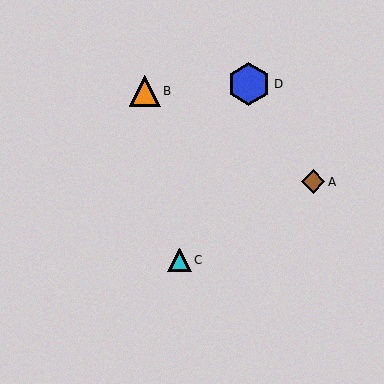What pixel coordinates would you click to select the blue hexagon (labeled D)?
Click at (249, 84) to select the blue hexagon D.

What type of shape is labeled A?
Shape A is a brown diamond.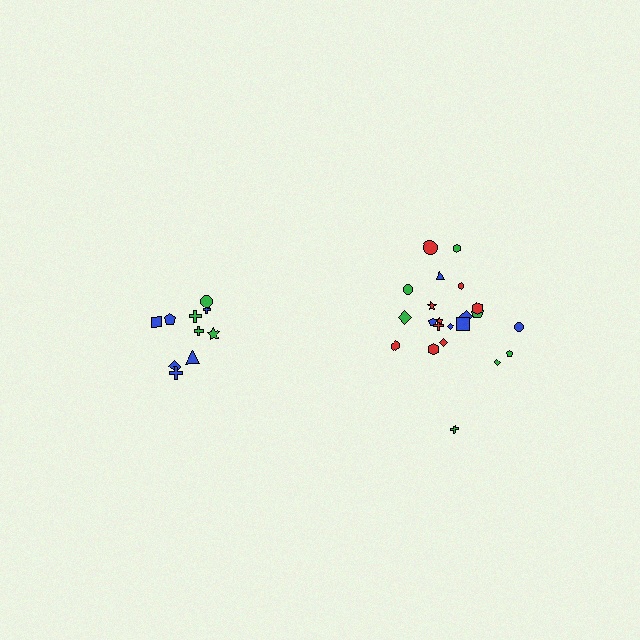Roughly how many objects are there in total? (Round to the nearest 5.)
Roughly 30 objects in total.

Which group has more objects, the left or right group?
The right group.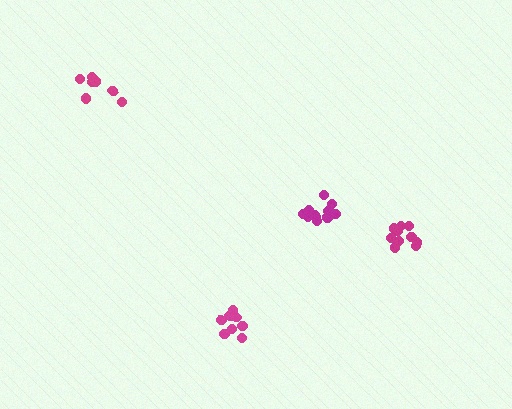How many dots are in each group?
Group 1: 11 dots, Group 2: 7 dots, Group 3: 10 dots, Group 4: 9 dots (37 total).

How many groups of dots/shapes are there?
There are 4 groups.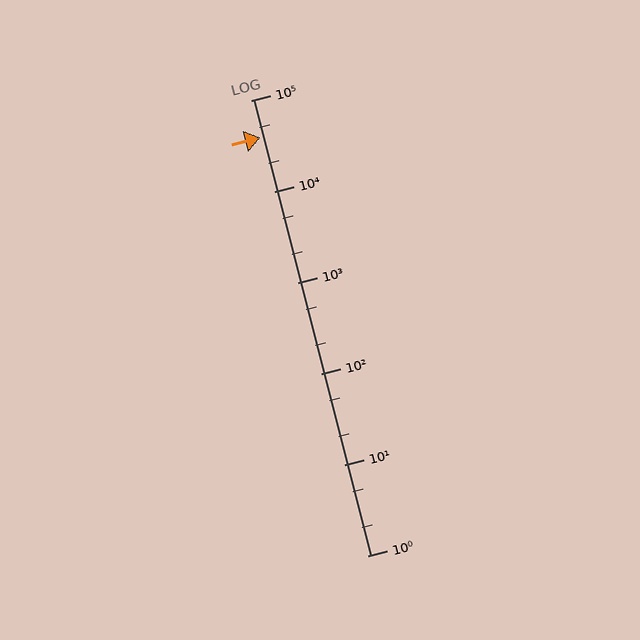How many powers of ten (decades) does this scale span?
The scale spans 5 decades, from 1 to 100000.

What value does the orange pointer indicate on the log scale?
The pointer indicates approximately 39000.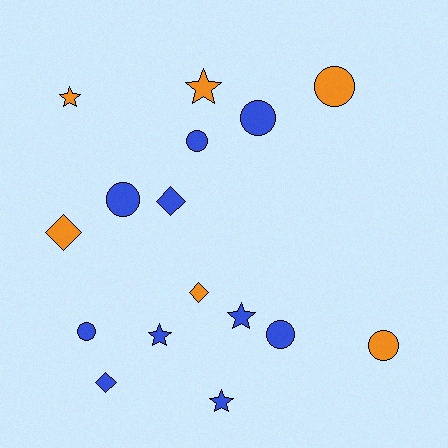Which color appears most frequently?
Blue, with 10 objects.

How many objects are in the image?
There are 16 objects.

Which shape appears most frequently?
Circle, with 7 objects.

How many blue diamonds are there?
There are 2 blue diamonds.